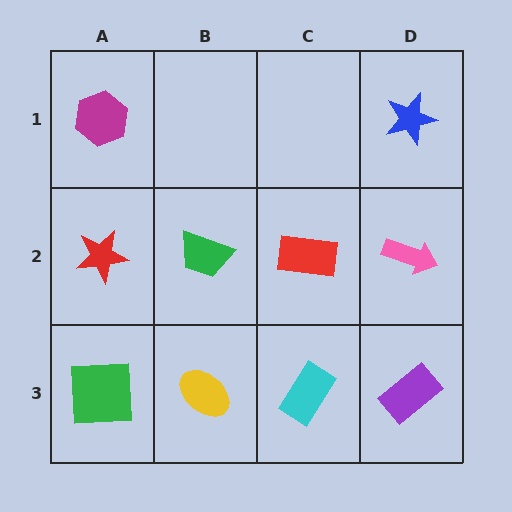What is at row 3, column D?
A purple rectangle.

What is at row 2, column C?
A red rectangle.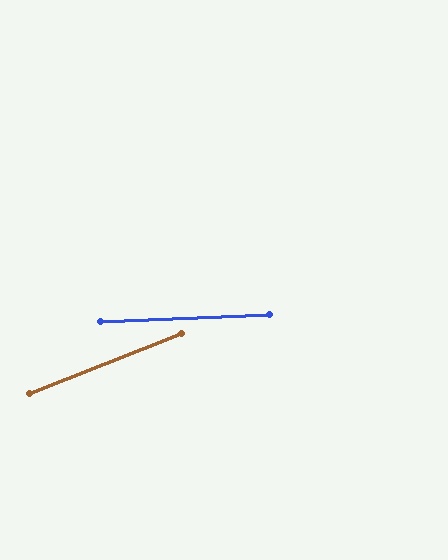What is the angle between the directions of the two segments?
Approximately 19 degrees.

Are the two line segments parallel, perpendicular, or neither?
Neither parallel nor perpendicular — they differ by about 19°.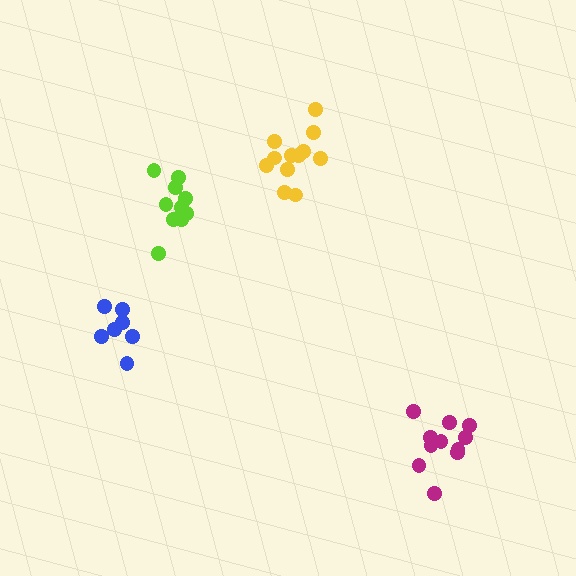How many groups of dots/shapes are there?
There are 4 groups.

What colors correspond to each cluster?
The clusters are colored: yellow, lime, magenta, blue.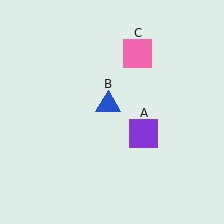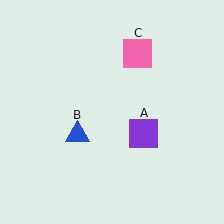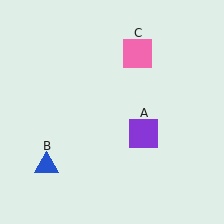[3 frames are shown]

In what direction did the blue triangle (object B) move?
The blue triangle (object B) moved down and to the left.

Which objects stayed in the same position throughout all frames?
Purple square (object A) and pink square (object C) remained stationary.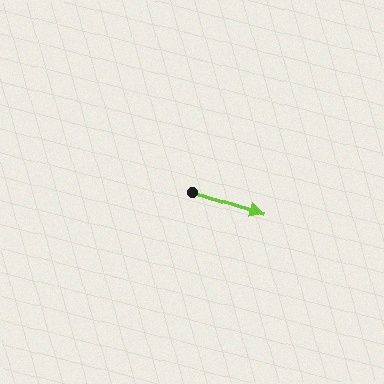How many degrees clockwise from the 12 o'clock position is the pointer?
Approximately 107 degrees.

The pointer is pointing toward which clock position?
Roughly 4 o'clock.